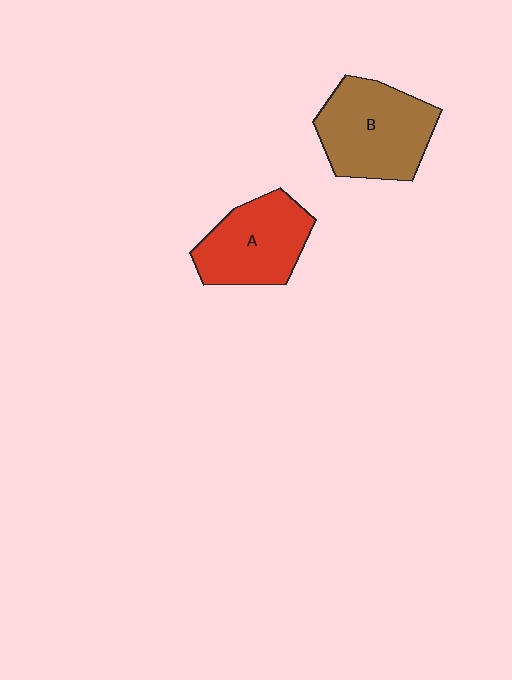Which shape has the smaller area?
Shape A (red).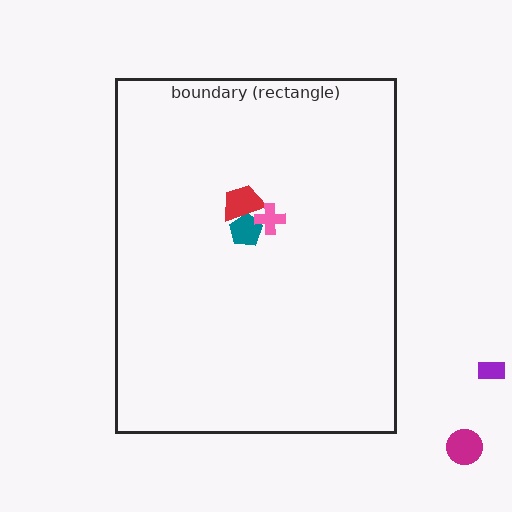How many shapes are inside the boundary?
3 inside, 2 outside.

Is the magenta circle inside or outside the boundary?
Outside.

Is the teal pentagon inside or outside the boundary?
Inside.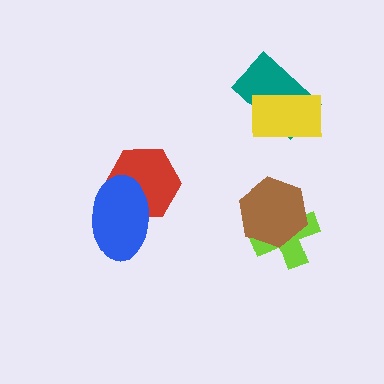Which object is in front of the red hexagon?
The blue ellipse is in front of the red hexagon.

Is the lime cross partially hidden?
Yes, it is partially covered by another shape.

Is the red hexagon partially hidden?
Yes, it is partially covered by another shape.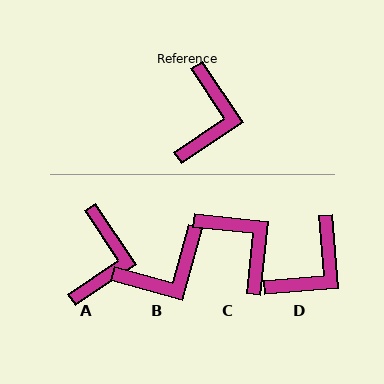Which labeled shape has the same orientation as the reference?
A.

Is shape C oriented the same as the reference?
No, it is off by about 51 degrees.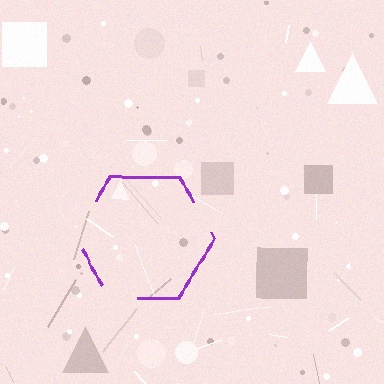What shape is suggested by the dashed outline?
The dashed outline suggests a hexagon.